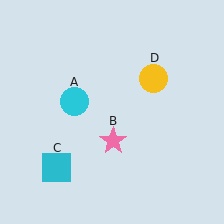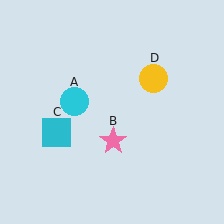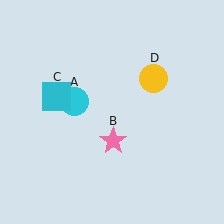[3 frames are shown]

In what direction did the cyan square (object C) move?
The cyan square (object C) moved up.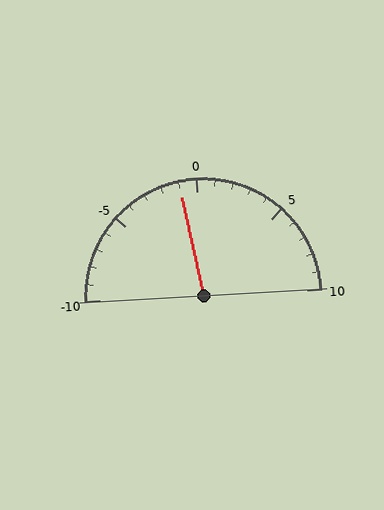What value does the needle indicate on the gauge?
The needle indicates approximately -1.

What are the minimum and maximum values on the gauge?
The gauge ranges from -10 to 10.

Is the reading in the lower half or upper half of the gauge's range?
The reading is in the lower half of the range (-10 to 10).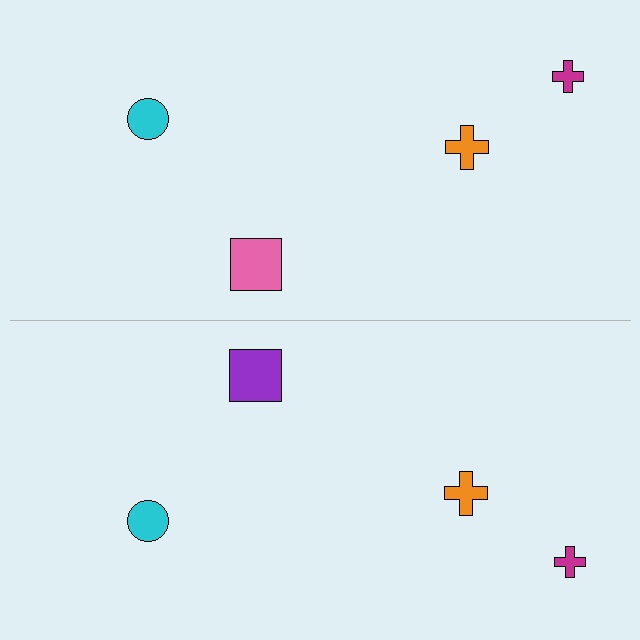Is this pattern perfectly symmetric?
No, the pattern is not perfectly symmetric. The purple square on the bottom side breaks the symmetry — its mirror counterpart is pink.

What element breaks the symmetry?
The purple square on the bottom side breaks the symmetry — its mirror counterpart is pink.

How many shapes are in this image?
There are 8 shapes in this image.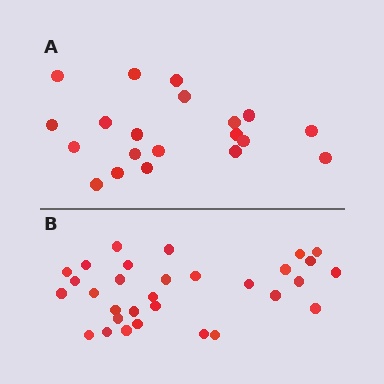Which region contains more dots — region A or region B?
Region B (the bottom region) has more dots.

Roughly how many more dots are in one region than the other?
Region B has roughly 12 or so more dots than region A.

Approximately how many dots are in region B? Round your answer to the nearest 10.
About 30 dots. (The exact count is 31, which rounds to 30.)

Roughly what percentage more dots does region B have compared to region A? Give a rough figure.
About 55% more.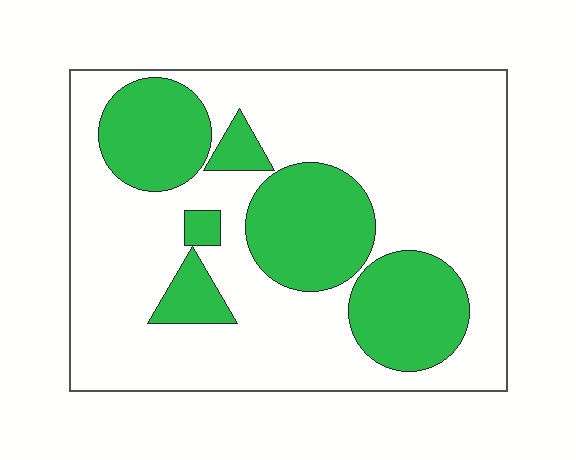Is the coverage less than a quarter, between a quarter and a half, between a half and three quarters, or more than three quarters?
Between a quarter and a half.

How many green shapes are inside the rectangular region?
6.